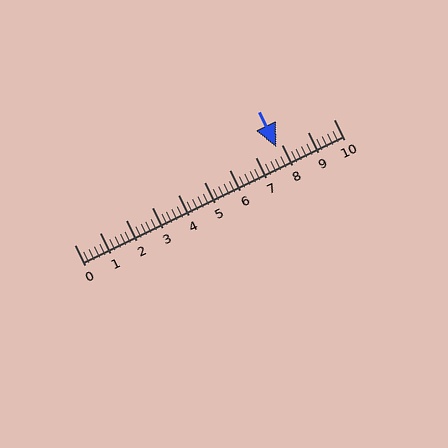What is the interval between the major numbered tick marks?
The major tick marks are spaced 1 units apart.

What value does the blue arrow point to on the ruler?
The blue arrow points to approximately 7.8.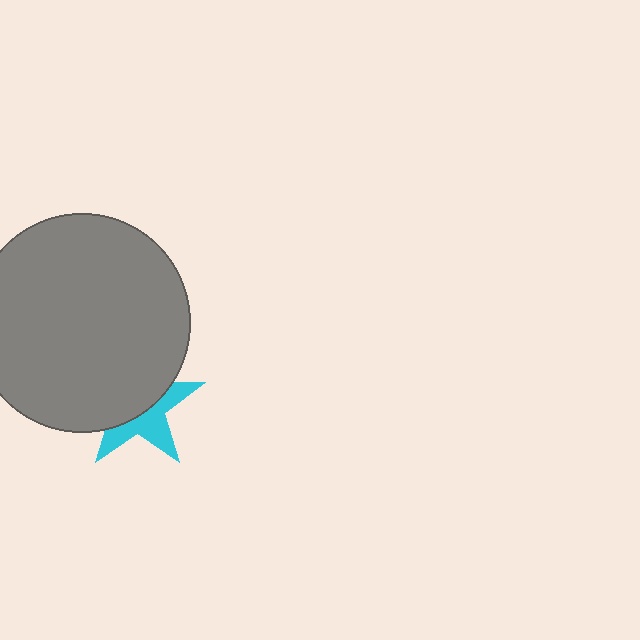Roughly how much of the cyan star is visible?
A small part of it is visible (roughly 43%).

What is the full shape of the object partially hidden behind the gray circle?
The partially hidden object is a cyan star.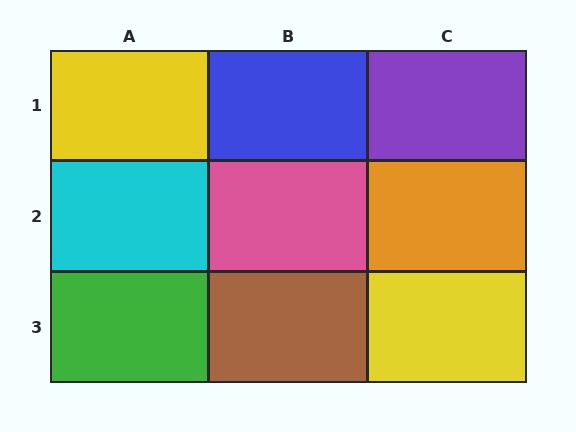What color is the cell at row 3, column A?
Green.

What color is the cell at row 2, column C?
Orange.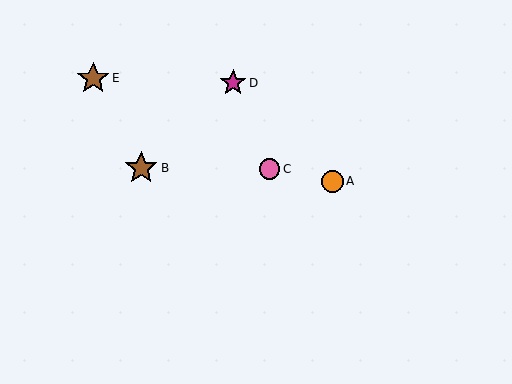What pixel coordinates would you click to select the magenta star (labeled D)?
Click at (233, 83) to select the magenta star D.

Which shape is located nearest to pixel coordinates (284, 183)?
The pink circle (labeled C) at (269, 169) is nearest to that location.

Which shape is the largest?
The brown star (labeled B) is the largest.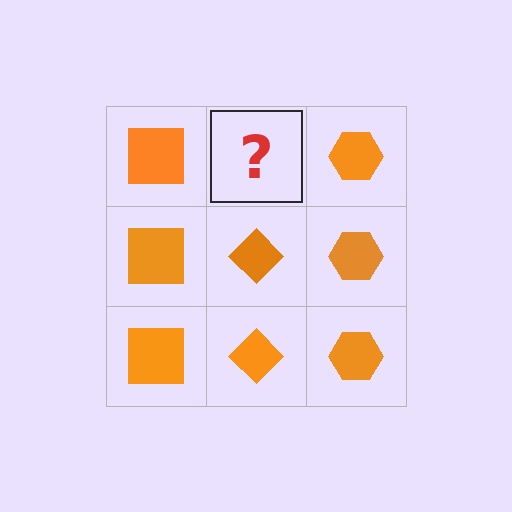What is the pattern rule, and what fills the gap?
The rule is that each column has a consistent shape. The gap should be filled with an orange diamond.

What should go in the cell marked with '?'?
The missing cell should contain an orange diamond.